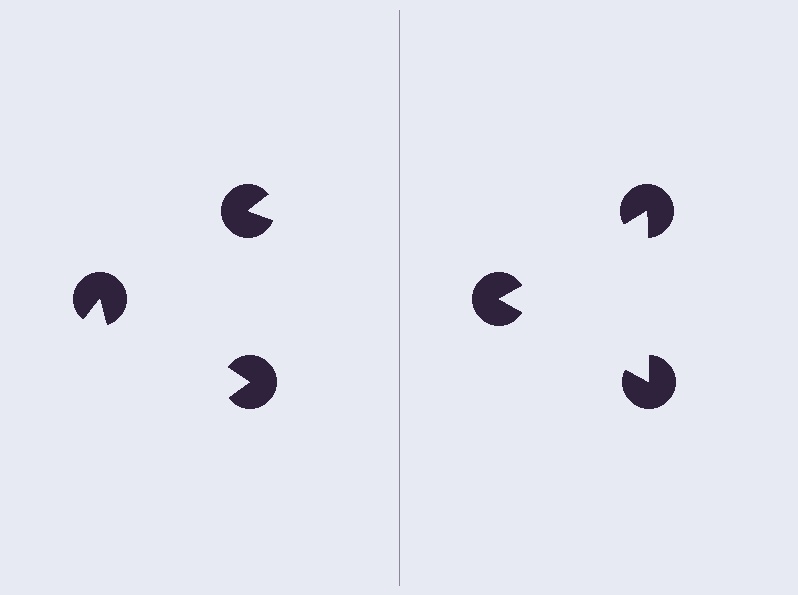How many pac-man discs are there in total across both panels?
6 — 3 on each side.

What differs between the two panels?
The pac-man discs are positioned identically on both sides; only the wedge orientations differ. On the right they align to a triangle; on the left they are misaligned.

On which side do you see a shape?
An illusory triangle appears on the right side. On the left side the wedge cuts are rotated, so no coherent shape forms.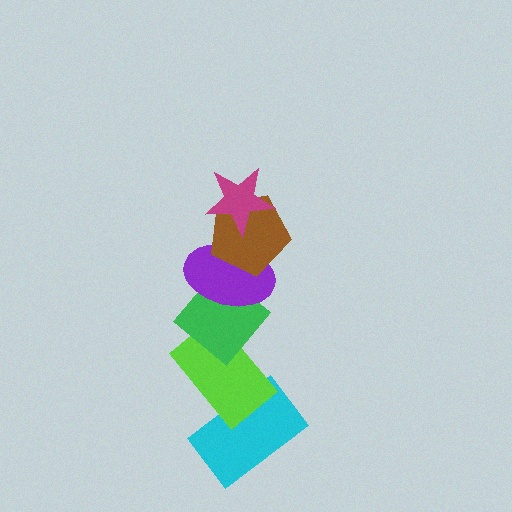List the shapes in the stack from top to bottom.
From top to bottom: the magenta star, the brown pentagon, the purple ellipse, the green diamond, the lime rectangle, the cyan rectangle.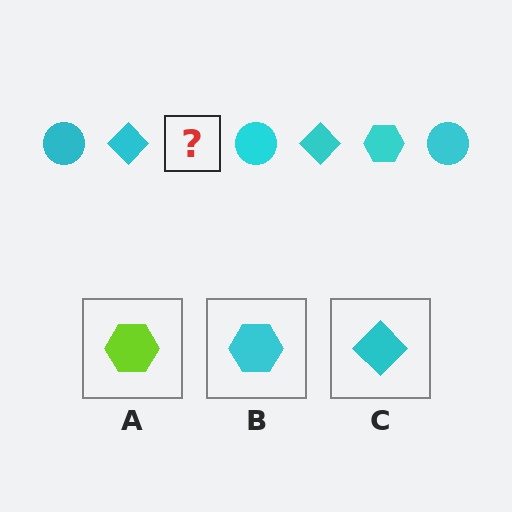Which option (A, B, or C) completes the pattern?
B.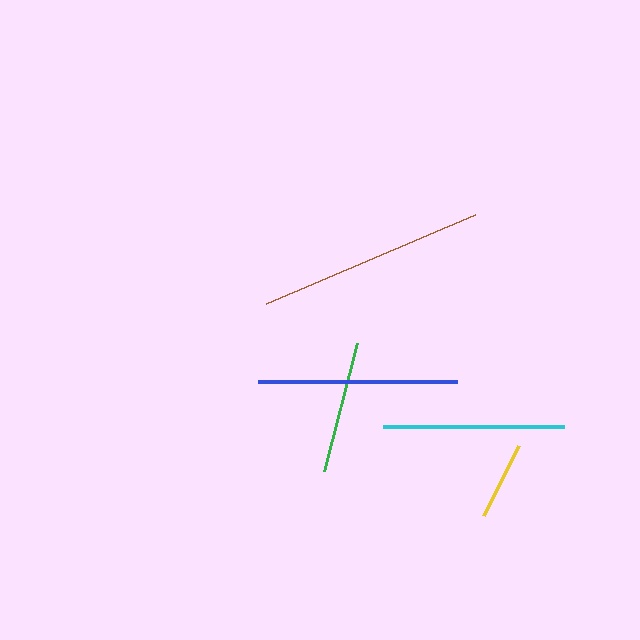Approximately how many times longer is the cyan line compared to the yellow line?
The cyan line is approximately 2.3 times the length of the yellow line.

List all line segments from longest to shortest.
From longest to shortest: brown, blue, cyan, green, yellow.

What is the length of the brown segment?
The brown segment is approximately 227 pixels long.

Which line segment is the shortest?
The yellow line is the shortest at approximately 78 pixels.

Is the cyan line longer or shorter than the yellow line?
The cyan line is longer than the yellow line.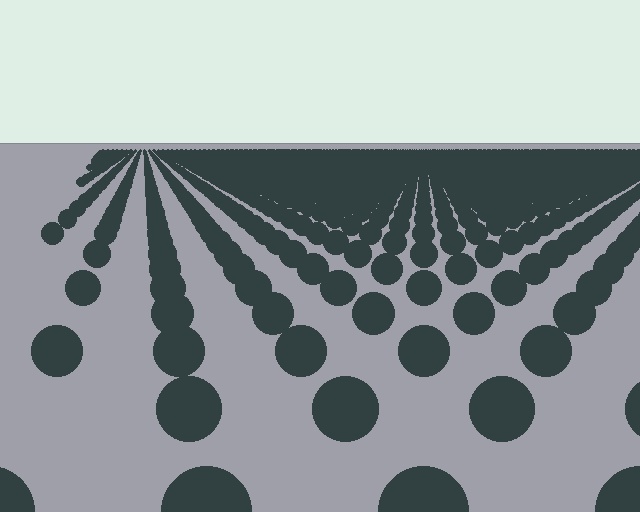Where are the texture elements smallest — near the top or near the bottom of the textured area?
Near the top.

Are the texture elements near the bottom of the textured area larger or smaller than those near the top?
Larger. Near the bottom, elements are closer to the viewer and appear at a bigger on-screen size.